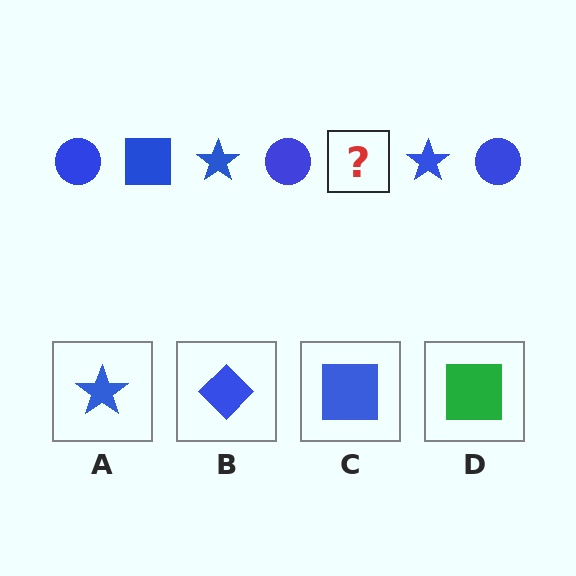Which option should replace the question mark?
Option C.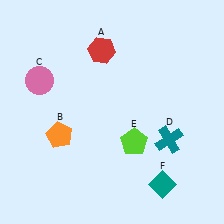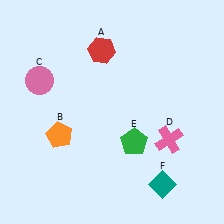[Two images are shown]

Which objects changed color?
D changed from teal to pink. E changed from lime to green.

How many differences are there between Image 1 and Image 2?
There are 2 differences between the two images.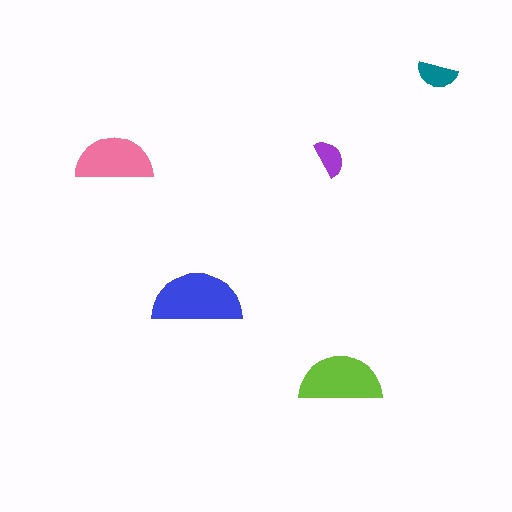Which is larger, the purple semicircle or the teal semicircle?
The teal one.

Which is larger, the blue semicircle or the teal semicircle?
The blue one.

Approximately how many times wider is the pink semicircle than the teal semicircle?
About 2 times wider.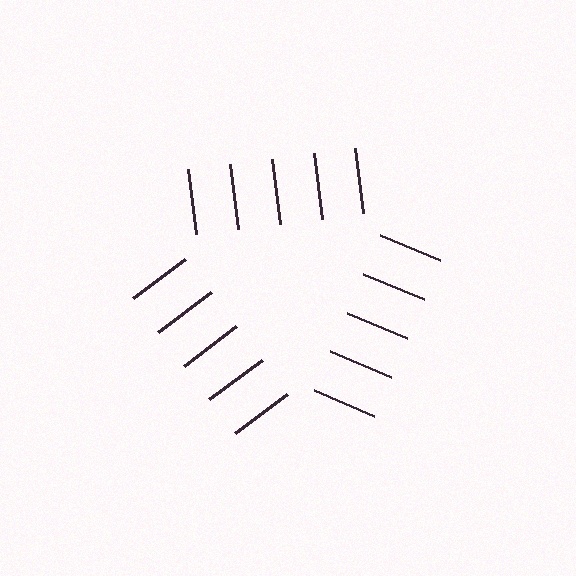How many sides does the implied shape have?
3 sides — the line-ends trace a triangle.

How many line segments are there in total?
15 — 5 along each of the 3 edges.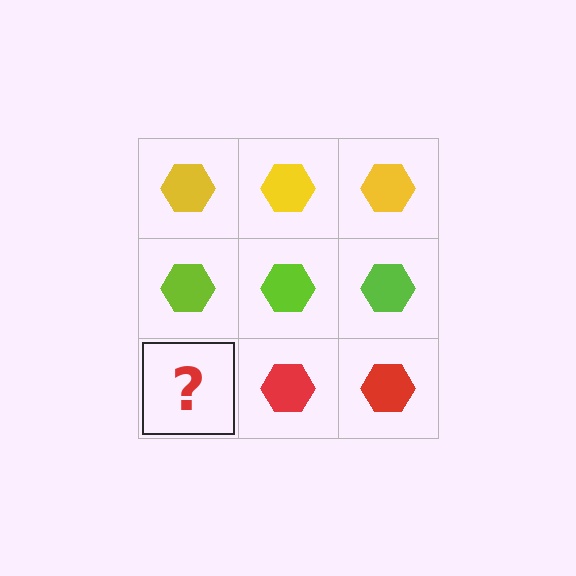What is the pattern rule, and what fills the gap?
The rule is that each row has a consistent color. The gap should be filled with a red hexagon.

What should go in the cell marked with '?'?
The missing cell should contain a red hexagon.